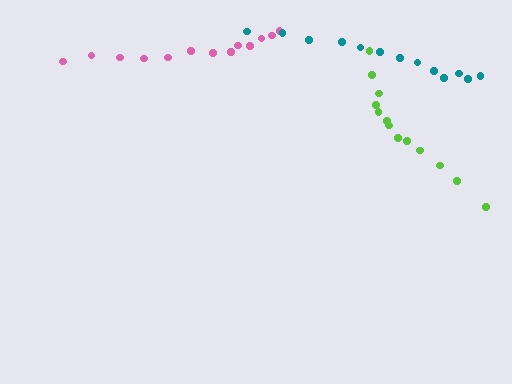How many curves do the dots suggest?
There are 3 distinct paths.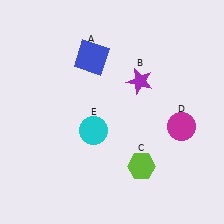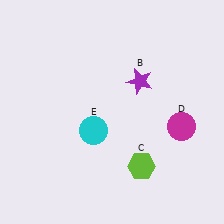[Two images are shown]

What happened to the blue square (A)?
The blue square (A) was removed in Image 2. It was in the top-left area of Image 1.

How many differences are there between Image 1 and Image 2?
There is 1 difference between the two images.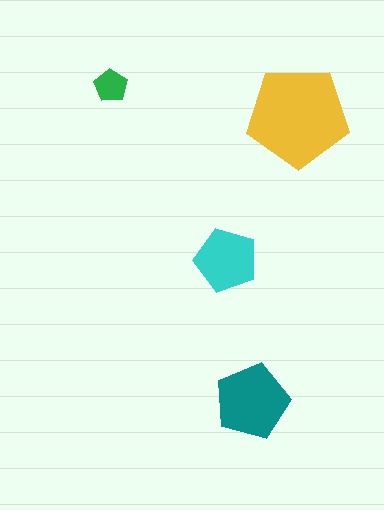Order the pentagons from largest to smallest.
the yellow one, the teal one, the cyan one, the green one.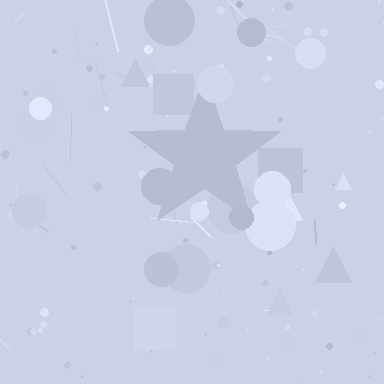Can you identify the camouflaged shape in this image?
The camouflaged shape is a star.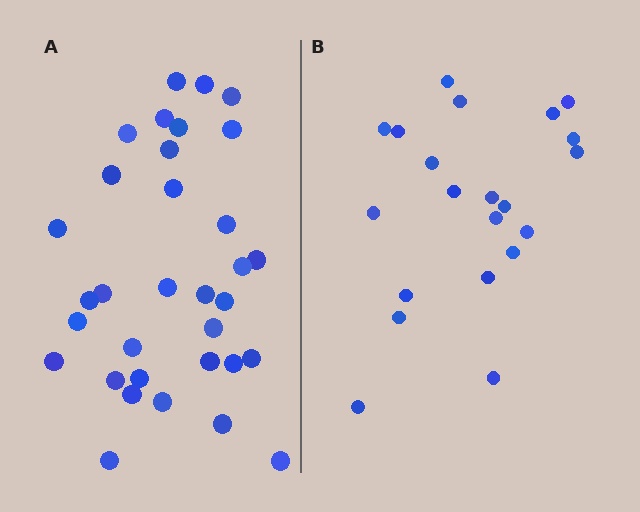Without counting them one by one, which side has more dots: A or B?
Region A (the left region) has more dots.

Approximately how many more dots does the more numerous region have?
Region A has roughly 12 or so more dots than region B.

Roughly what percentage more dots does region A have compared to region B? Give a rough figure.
About 55% more.